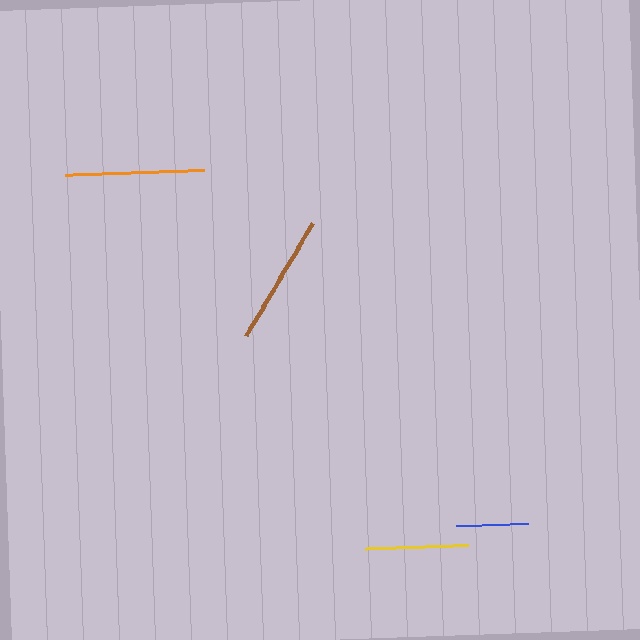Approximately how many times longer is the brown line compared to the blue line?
The brown line is approximately 1.8 times the length of the blue line.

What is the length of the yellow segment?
The yellow segment is approximately 103 pixels long.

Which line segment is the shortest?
The blue line is the shortest at approximately 72 pixels.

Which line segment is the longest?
The orange line is the longest at approximately 139 pixels.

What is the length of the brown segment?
The brown segment is approximately 130 pixels long.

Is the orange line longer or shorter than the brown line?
The orange line is longer than the brown line.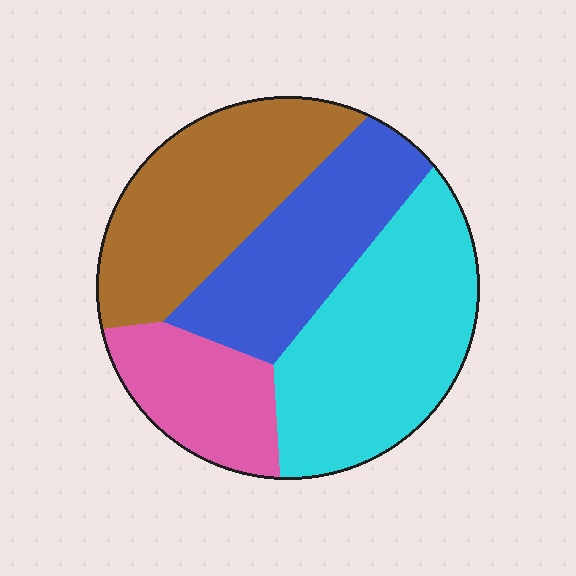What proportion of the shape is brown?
Brown covers roughly 30% of the shape.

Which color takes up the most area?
Cyan, at roughly 35%.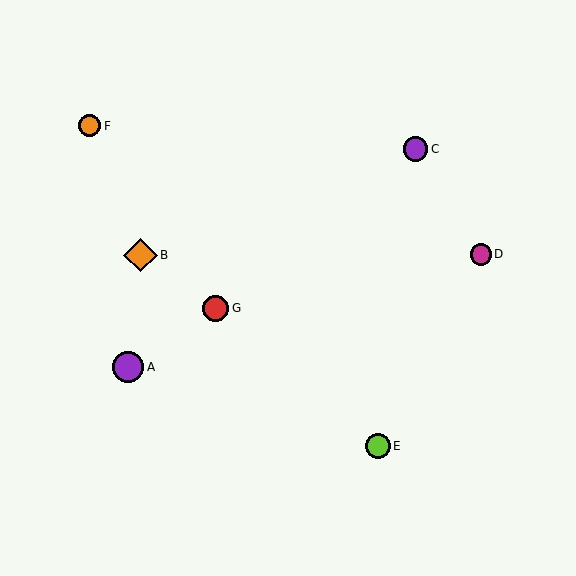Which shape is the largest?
The orange diamond (labeled B) is the largest.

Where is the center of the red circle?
The center of the red circle is at (216, 308).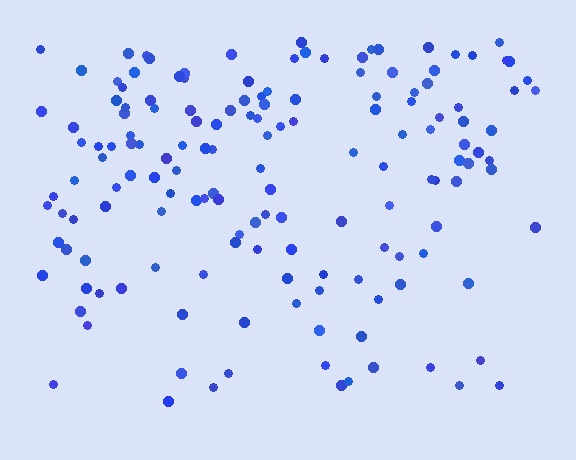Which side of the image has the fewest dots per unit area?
The bottom.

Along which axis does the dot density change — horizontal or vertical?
Vertical.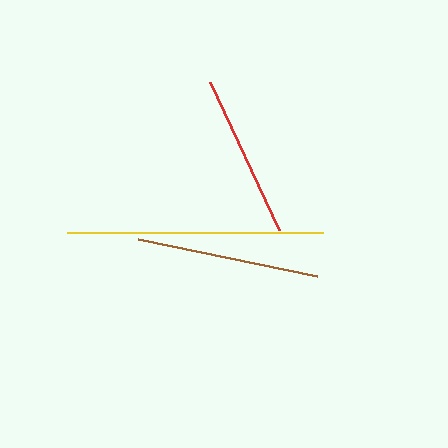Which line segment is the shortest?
The red line is the shortest at approximately 164 pixels.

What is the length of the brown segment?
The brown segment is approximately 182 pixels long.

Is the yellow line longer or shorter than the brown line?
The yellow line is longer than the brown line.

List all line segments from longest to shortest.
From longest to shortest: yellow, brown, red.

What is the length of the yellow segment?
The yellow segment is approximately 256 pixels long.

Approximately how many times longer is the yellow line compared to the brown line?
The yellow line is approximately 1.4 times the length of the brown line.